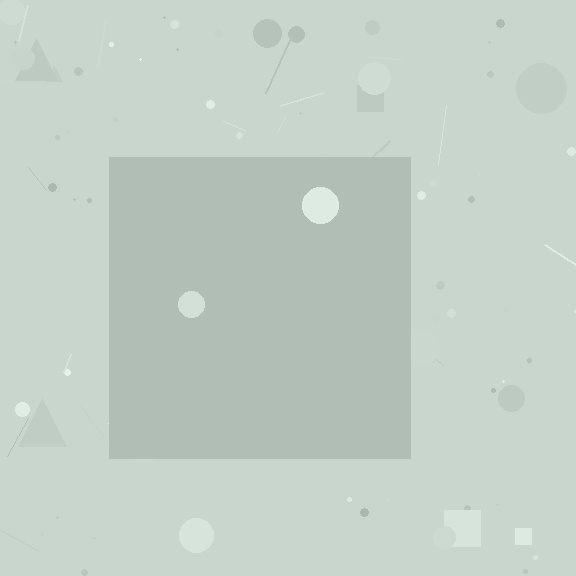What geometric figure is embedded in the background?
A square is embedded in the background.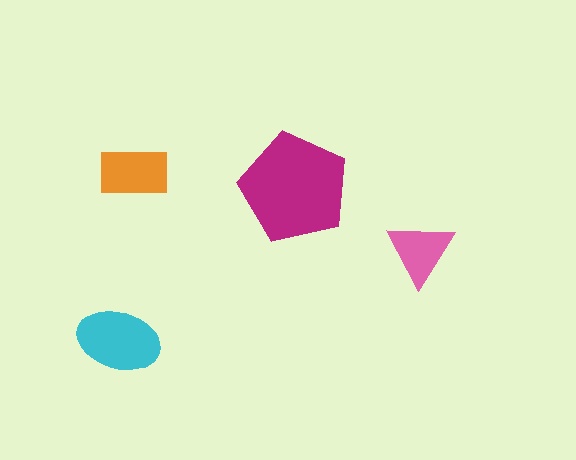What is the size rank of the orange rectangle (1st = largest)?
3rd.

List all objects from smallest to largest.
The pink triangle, the orange rectangle, the cyan ellipse, the magenta pentagon.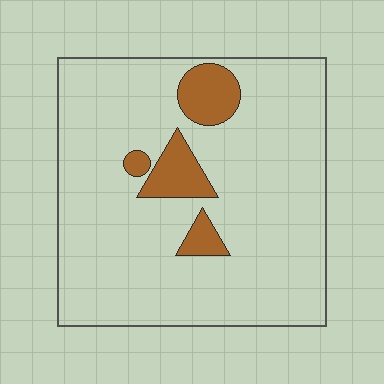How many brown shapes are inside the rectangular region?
4.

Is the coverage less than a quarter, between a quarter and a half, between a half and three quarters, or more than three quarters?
Less than a quarter.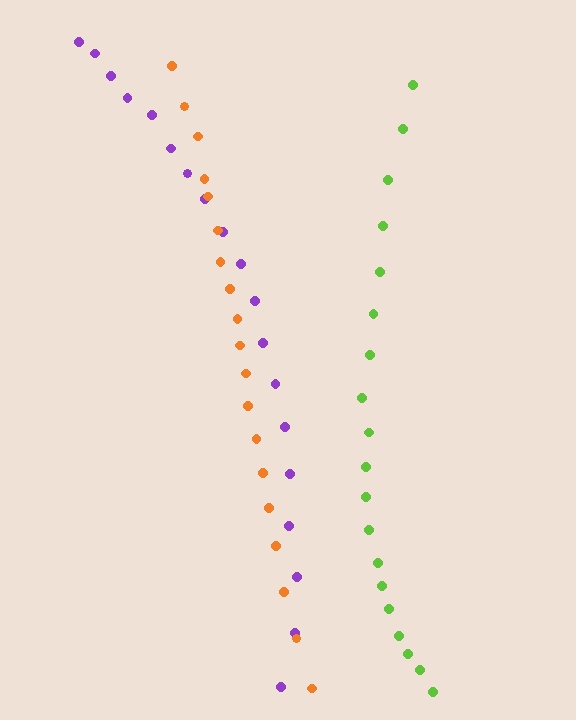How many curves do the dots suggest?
There are 3 distinct paths.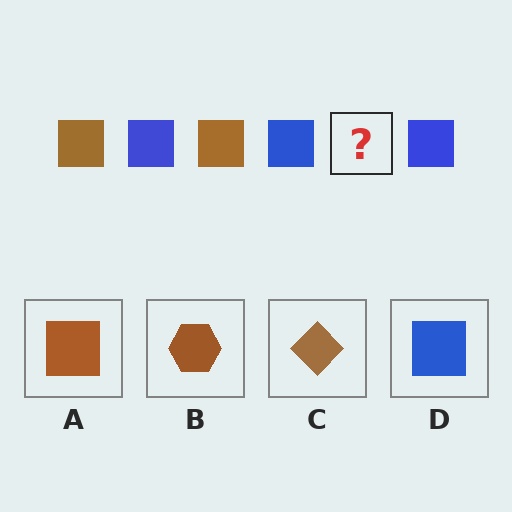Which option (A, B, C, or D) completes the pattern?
A.